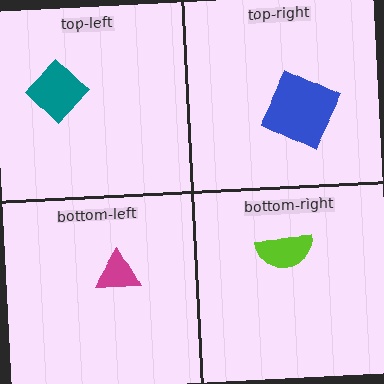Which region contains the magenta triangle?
The bottom-left region.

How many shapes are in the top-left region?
1.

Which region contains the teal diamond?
The top-left region.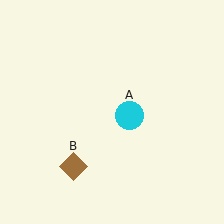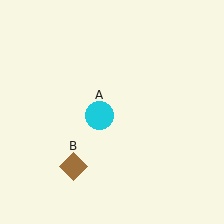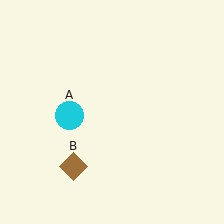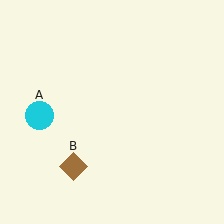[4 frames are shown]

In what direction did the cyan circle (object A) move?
The cyan circle (object A) moved left.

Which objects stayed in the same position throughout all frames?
Brown diamond (object B) remained stationary.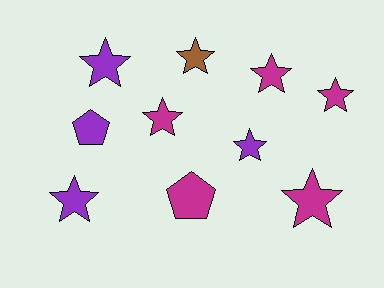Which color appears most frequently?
Magenta, with 5 objects.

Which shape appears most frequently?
Star, with 8 objects.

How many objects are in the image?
There are 10 objects.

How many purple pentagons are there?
There is 1 purple pentagon.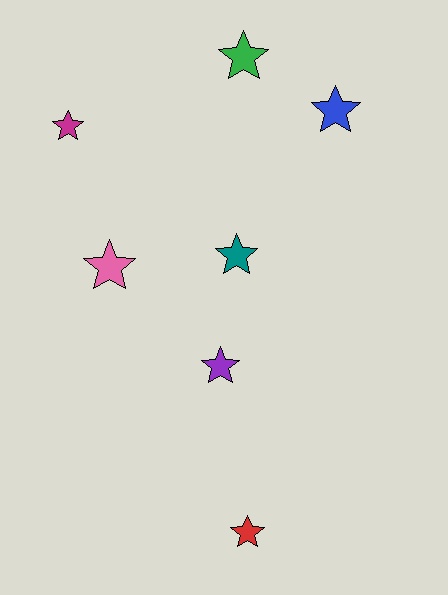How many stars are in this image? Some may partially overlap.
There are 7 stars.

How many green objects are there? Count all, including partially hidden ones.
There is 1 green object.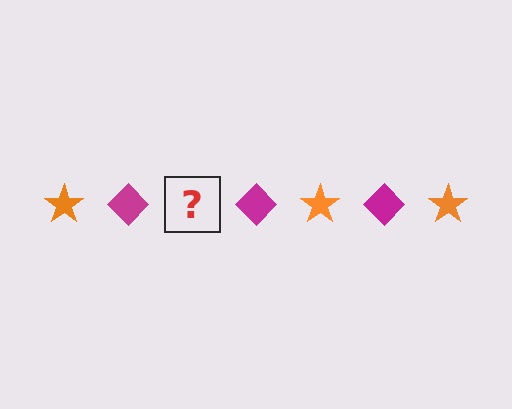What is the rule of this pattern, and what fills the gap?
The rule is that the pattern alternates between orange star and magenta diamond. The gap should be filled with an orange star.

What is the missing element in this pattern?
The missing element is an orange star.